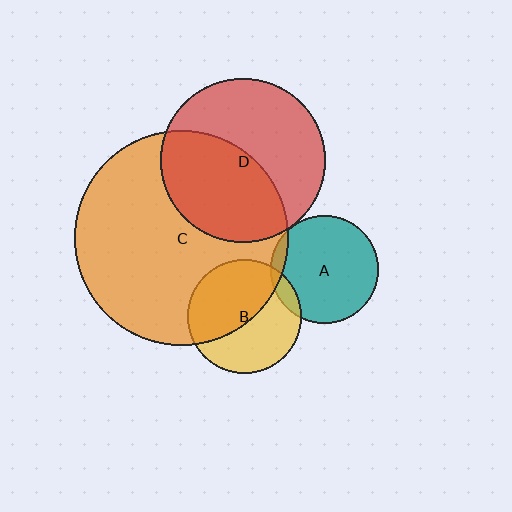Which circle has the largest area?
Circle C (orange).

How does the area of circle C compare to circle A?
Approximately 4.0 times.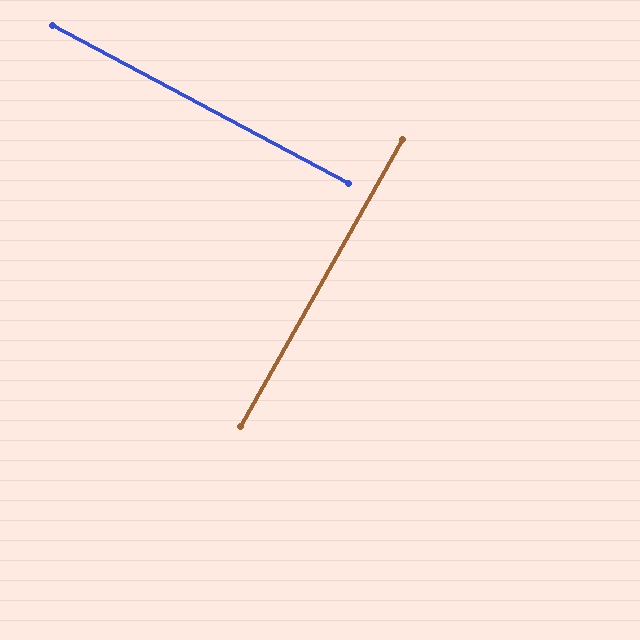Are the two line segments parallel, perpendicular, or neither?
Perpendicular — they meet at approximately 89°.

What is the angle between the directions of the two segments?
Approximately 89 degrees.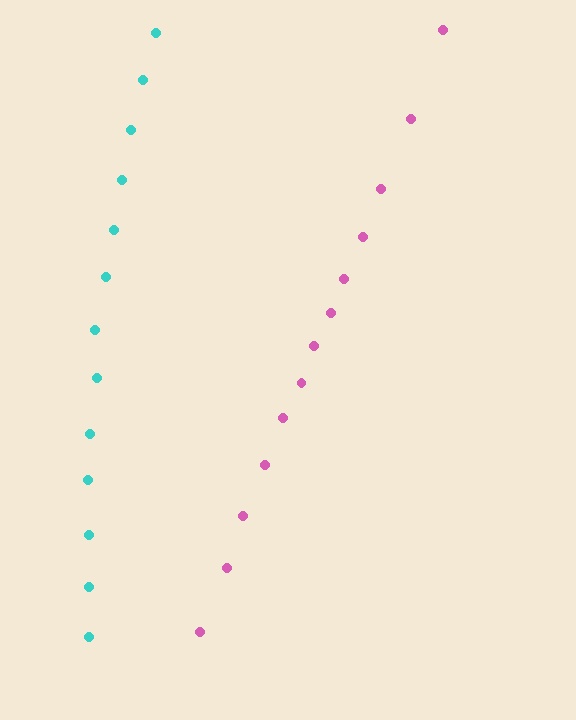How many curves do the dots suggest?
There are 2 distinct paths.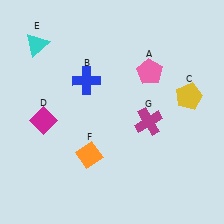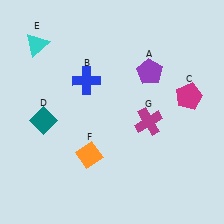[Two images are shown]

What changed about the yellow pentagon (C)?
In Image 1, C is yellow. In Image 2, it changed to magenta.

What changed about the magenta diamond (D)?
In Image 1, D is magenta. In Image 2, it changed to teal.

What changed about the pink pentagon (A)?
In Image 1, A is pink. In Image 2, it changed to purple.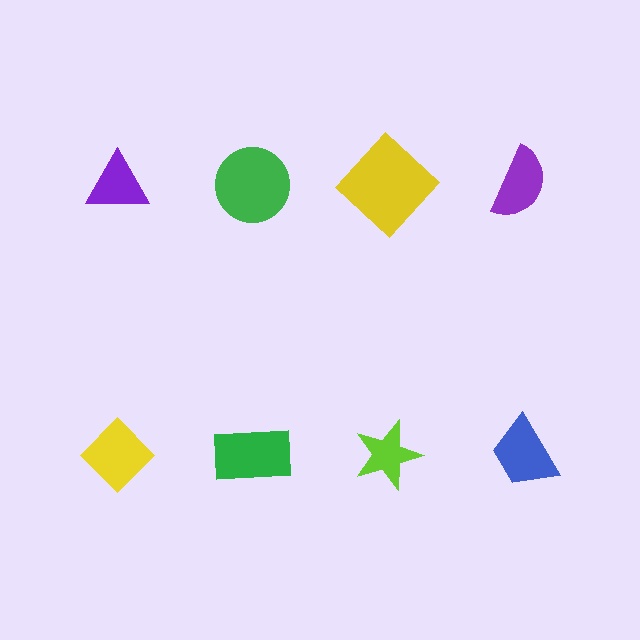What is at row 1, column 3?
A yellow diamond.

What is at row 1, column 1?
A purple triangle.